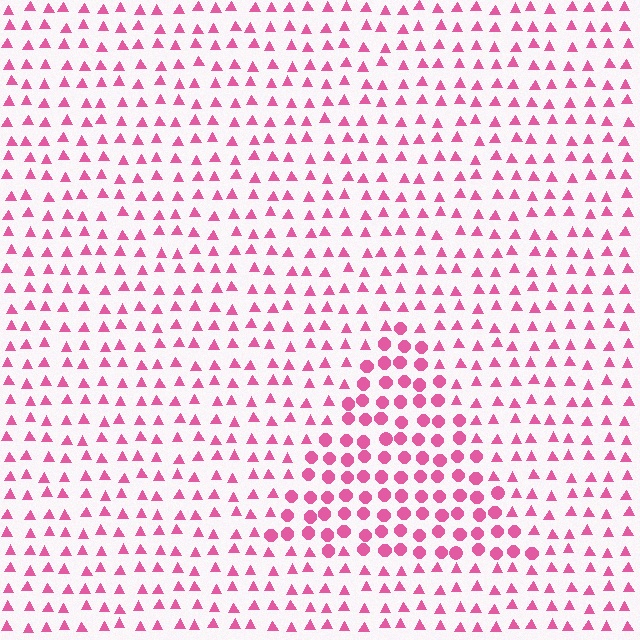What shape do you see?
I see a triangle.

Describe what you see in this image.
The image is filled with small pink elements arranged in a uniform grid. A triangle-shaped region contains circles, while the surrounding area contains triangles. The boundary is defined purely by the change in element shape.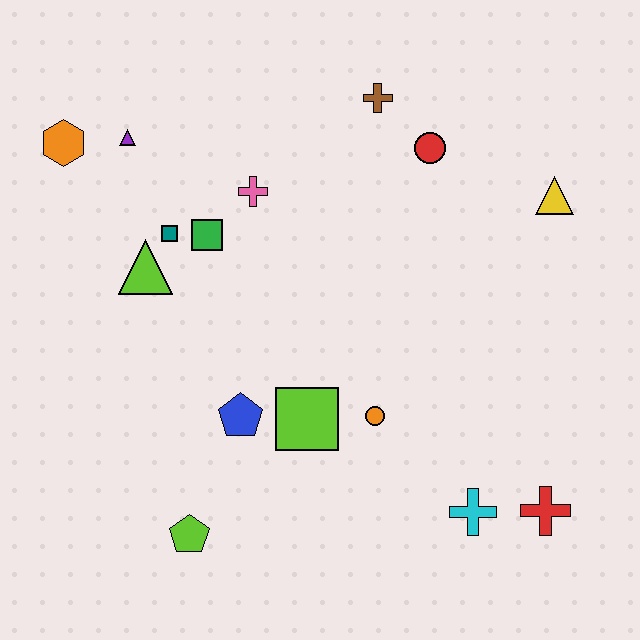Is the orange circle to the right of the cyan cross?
No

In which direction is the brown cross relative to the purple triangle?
The brown cross is to the right of the purple triangle.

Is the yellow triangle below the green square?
No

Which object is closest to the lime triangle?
The teal square is closest to the lime triangle.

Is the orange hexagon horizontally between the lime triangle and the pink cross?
No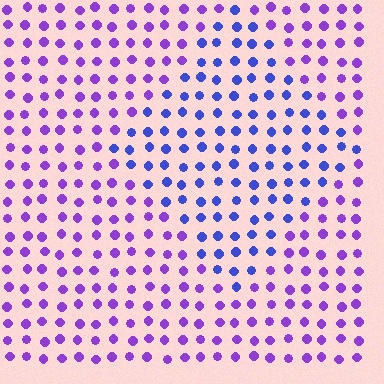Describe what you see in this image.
The image is filled with small purple elements in a uniform arrangement. A diamond-shaped region is visible where the elements are tinted to a slightly different hue, forming a subtle color boundary.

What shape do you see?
I see a diamond.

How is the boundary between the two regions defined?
The boundary is defined purely by a slight shift in hue (about 39 degrees). Spacing, size, and orientation are identical on both sides.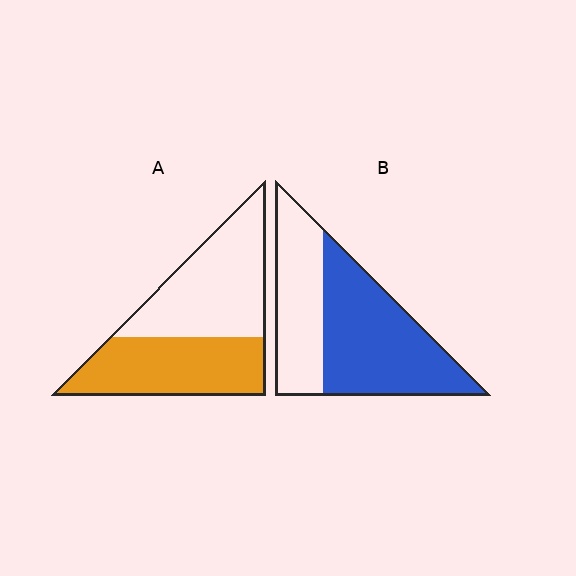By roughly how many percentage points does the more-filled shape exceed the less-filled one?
By roughly 15 percentage points (B over A).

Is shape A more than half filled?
Roughly half.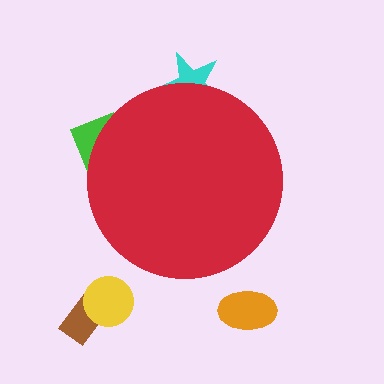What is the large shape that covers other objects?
A red circle.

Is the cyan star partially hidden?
Yes, the cyan star is partially hidden behind the red circle.